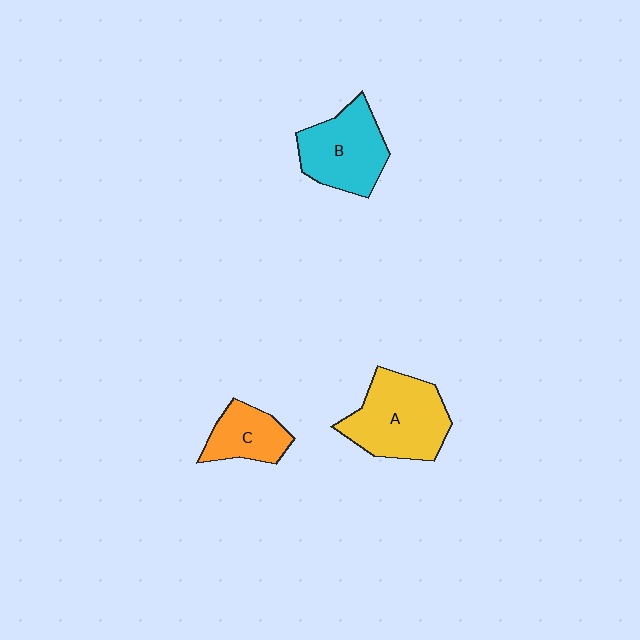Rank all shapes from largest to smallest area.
From largest to smallest: A (yellow), B (cyan), C (orange).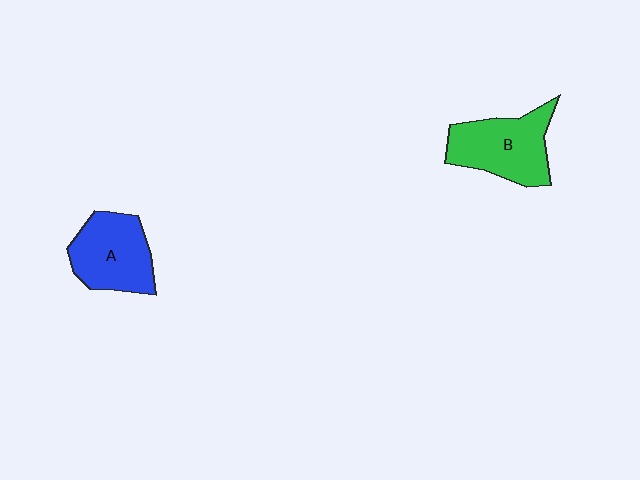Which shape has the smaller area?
Shape A (blue).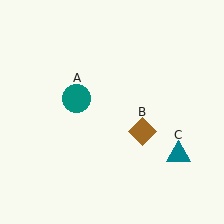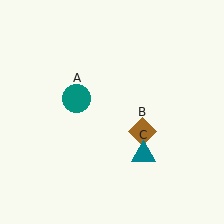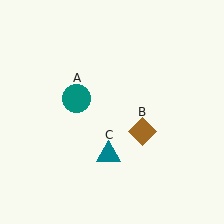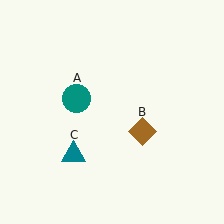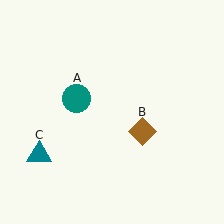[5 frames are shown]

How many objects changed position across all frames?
1 object changed position: teal triangle (object C).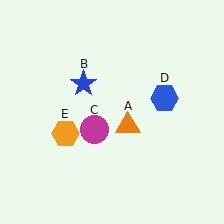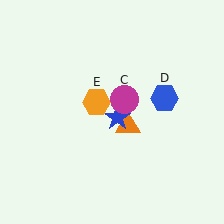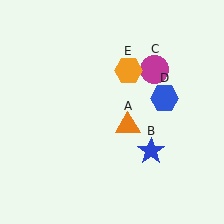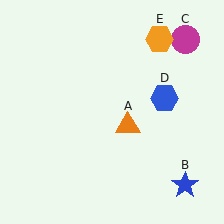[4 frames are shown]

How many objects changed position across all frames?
3 objects changed position: blue star (object B), magenta circle (object C), orange hexagon (object E).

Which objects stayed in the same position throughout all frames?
Orange triangle (object A) and blue hexagon (object D) remained stationary.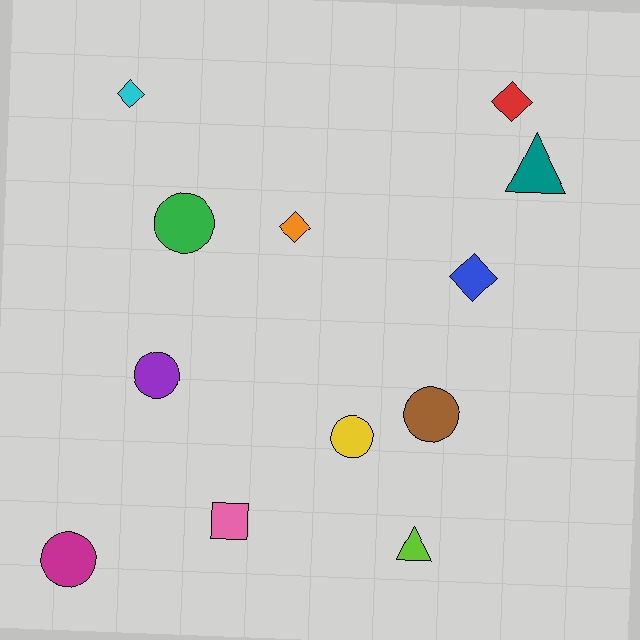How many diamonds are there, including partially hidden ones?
There are 4 diamonds.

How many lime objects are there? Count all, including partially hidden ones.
There is 1 lime object.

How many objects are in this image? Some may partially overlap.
There are 12 objects.